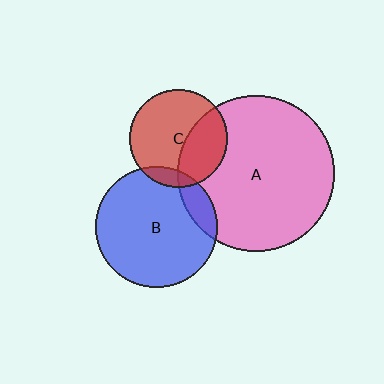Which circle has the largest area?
Circle A (pink).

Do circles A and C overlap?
Yes.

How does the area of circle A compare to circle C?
Approximately 2.5 times.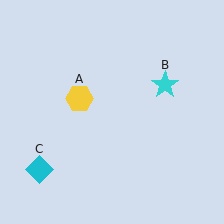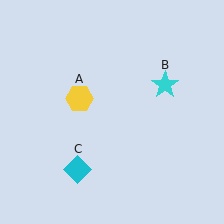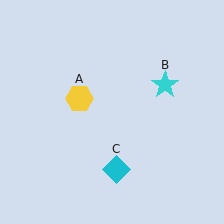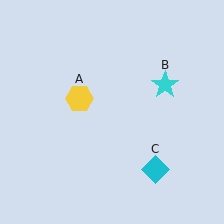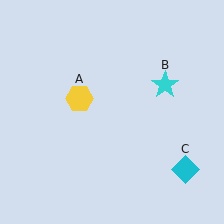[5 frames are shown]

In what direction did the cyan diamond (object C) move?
The cyan diamond (object C) moved right.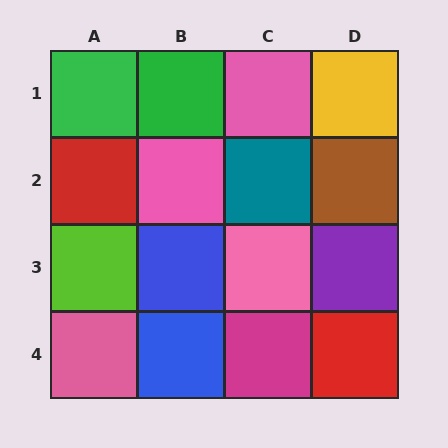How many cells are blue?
2 cells are blue.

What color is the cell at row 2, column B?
Pink.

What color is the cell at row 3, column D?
Purple.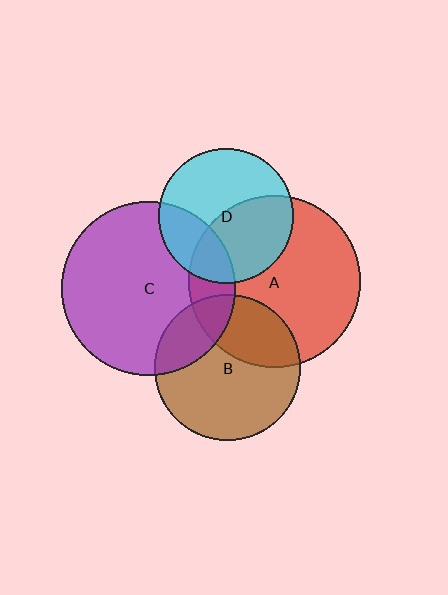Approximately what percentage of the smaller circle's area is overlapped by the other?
Approximately 30%.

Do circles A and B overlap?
Yes.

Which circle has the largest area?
Circle C (purple).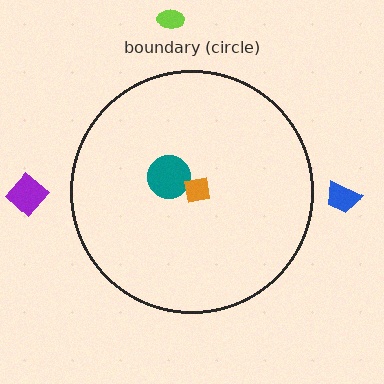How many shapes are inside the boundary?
2 inside, 3 outside.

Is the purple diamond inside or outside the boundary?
Outside.